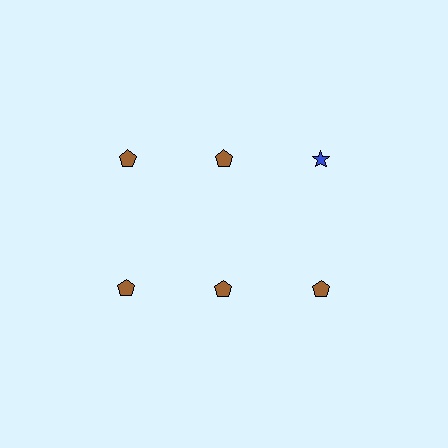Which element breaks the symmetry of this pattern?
The blue star in the top row, center column breaks the symmetry. All other shapes are brown pentagons.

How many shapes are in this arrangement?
There are 6 shapes arranged in a grid pattern.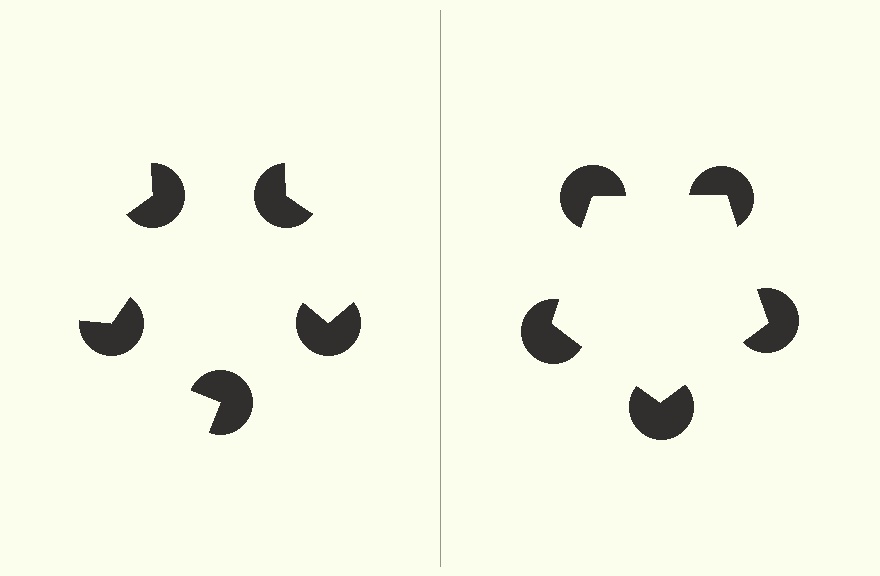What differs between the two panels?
The pac-man discs are positioned identically on both sides; only the wedge orientations differ. On the right they align to a pentagon; on the left they are misaligned.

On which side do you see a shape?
An illusory pentagon appears on the right side. On the left side the wedge cuts are rotated, so no coherent shape forms.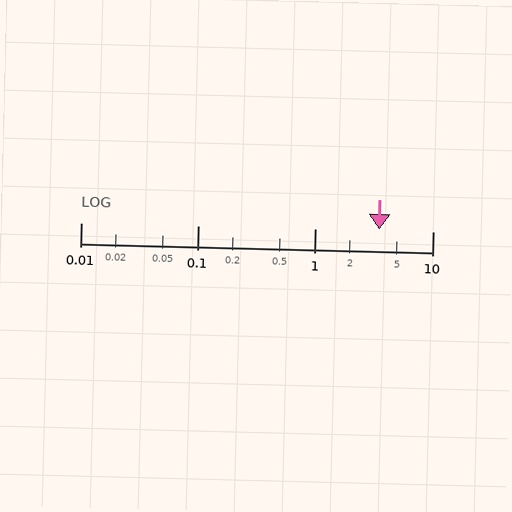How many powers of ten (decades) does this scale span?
The scale spans 3 decades, from 0.01 to 10.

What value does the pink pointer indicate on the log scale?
The pointer indicates approximately 3.5.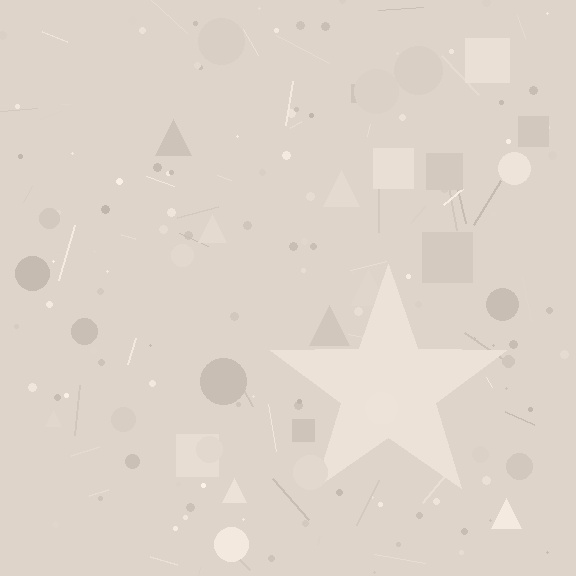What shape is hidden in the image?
A star is hidden in the image.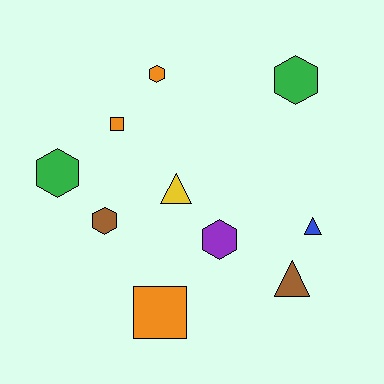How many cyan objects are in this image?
There are no cyan objects.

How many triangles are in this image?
There are 3 triangles.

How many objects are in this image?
There are 10 objects.